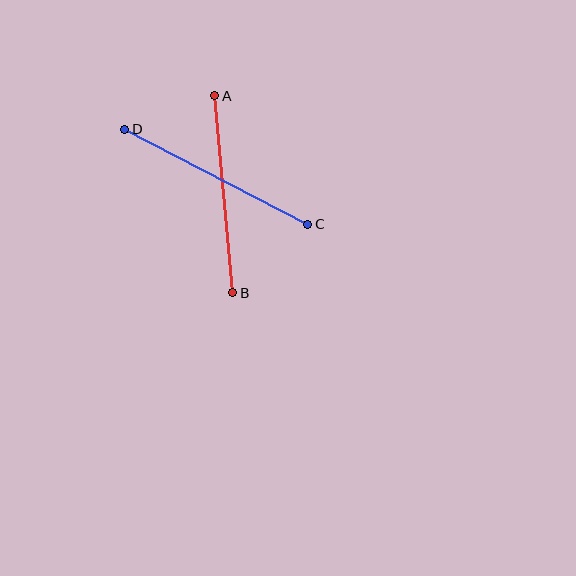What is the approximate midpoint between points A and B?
The midpoint is at approximately (224, 194) pixels.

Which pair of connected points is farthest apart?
Points C and D are farthest apart.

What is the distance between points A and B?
The distance is approximately 198 pixels.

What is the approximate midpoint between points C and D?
The midpoint is at approximately (216, 177) pixels.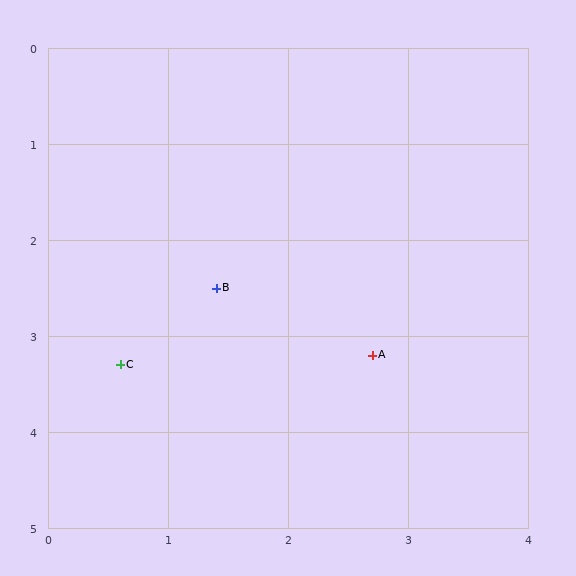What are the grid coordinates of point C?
Point C is at approximately (0.6, 3.3).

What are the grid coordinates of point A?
Point A is at approximately (2.7, 3.2).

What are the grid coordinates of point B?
Point B is at approximately (1.4, 2.5).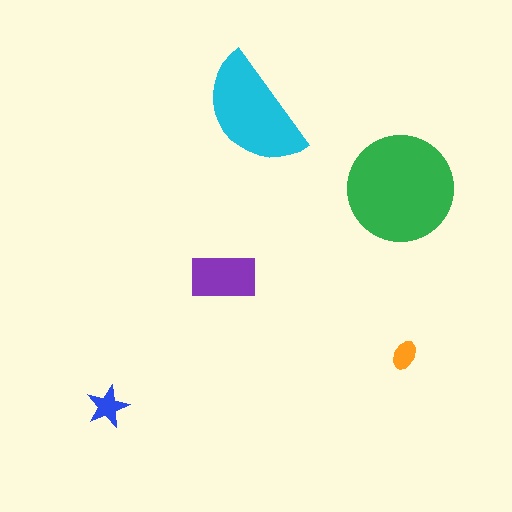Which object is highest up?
The cyan semicircle is topmost.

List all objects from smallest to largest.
The orange ellipse, the blue star, the purple rectangle, the cyan semicircle, the green circle.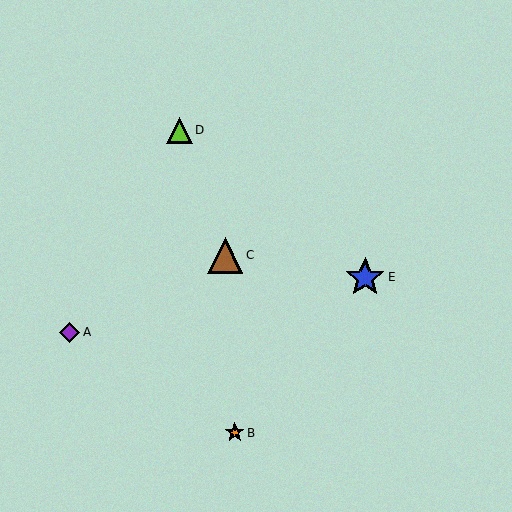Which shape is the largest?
The blue star (labeled E) is the largest.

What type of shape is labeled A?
Shape A is a purple diamond.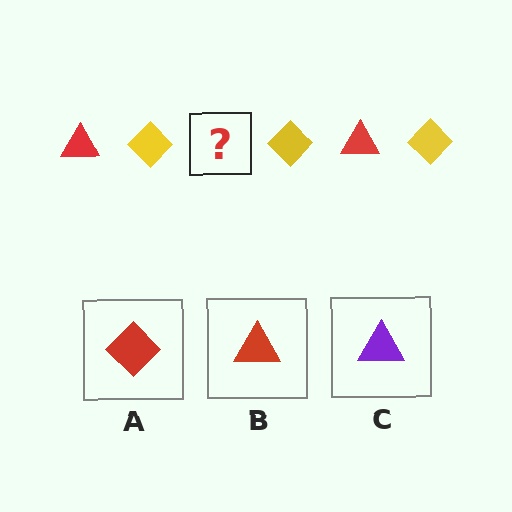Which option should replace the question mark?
Option B.